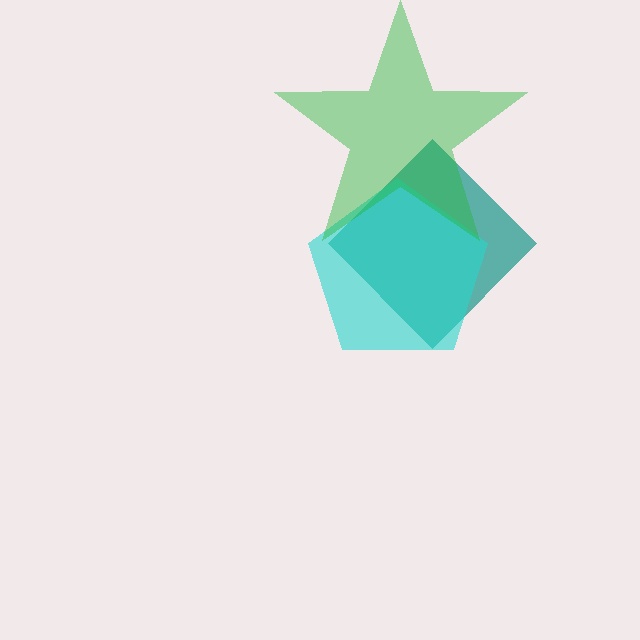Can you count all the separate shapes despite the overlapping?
Yes, there are 3 separate shapes.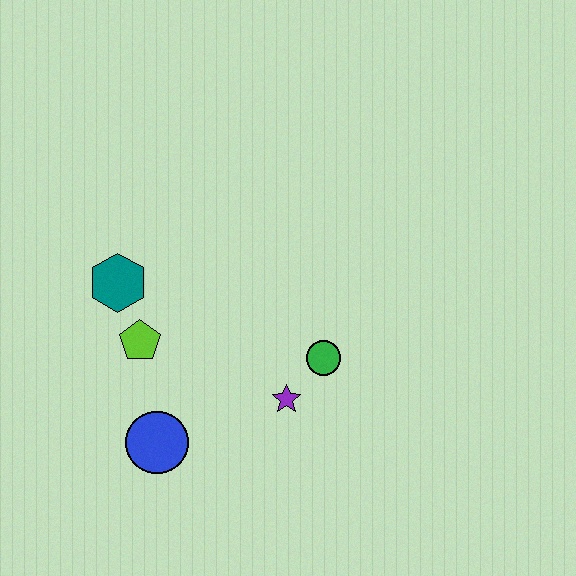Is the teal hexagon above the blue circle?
Yes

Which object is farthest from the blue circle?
The green circle is farthest from the blue circle.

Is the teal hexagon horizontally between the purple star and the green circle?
No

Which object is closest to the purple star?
The green circle is closest to the purple star.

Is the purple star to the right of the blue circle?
Yes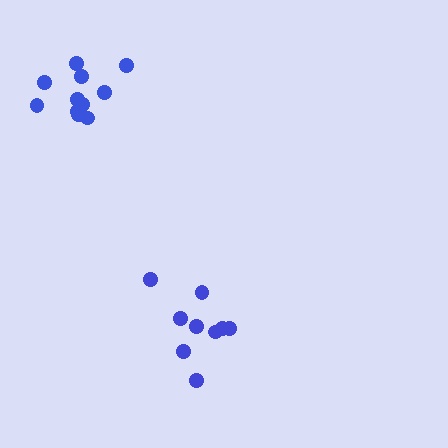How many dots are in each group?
Group 1: 9 dots, Group 2: 11 dots (20 total).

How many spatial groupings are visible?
There are 2 spatial groupings.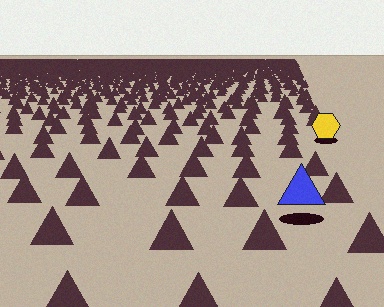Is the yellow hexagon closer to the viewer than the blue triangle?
No. The blue triangle is closer — you can tell from the texture gradient: the ground texture is coarser near it.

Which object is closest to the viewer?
The blue triangle is closest. The texture marks near it are larger and more spread out.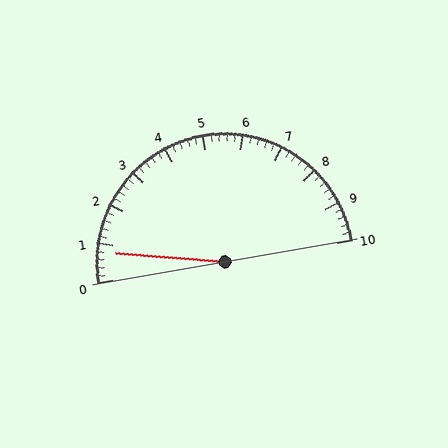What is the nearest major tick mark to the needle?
The nearest major tick mark is 1.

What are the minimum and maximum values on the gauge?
The gauge ranges from 0 to 10.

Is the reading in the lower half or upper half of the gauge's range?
The reading is in the lower half of the range (0 to 10).